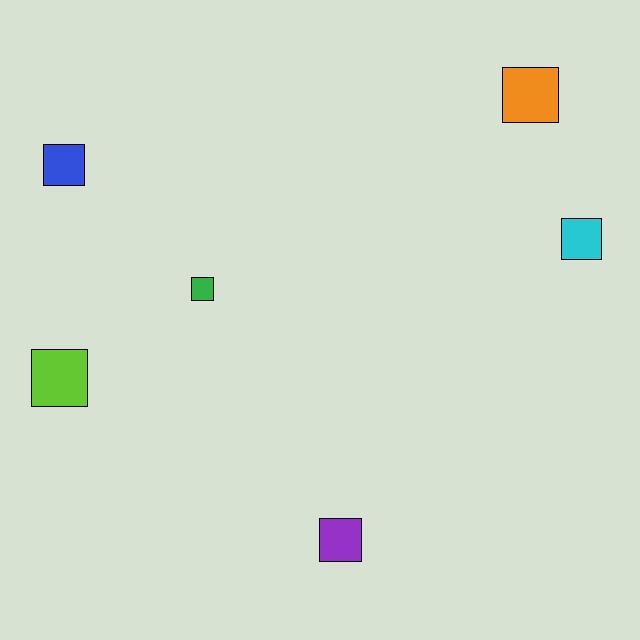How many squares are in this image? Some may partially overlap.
There are 6 squares.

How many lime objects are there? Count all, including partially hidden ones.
There is 1 lime object.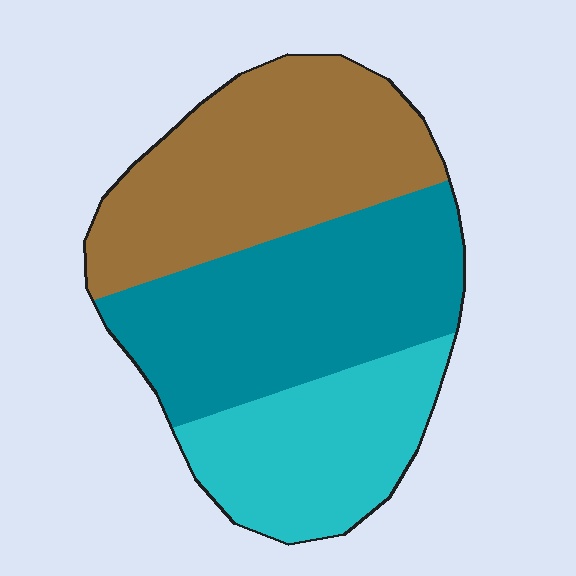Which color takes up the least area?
Cyan, at roughly 25%.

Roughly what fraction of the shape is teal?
Teal takes up about three eighths (3/8) of the shape.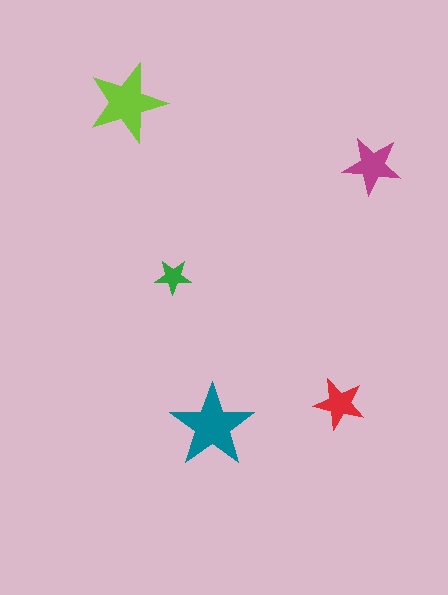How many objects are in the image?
There are 5 objects in the image.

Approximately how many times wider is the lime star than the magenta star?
About 1.5 times wider.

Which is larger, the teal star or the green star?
The teal one.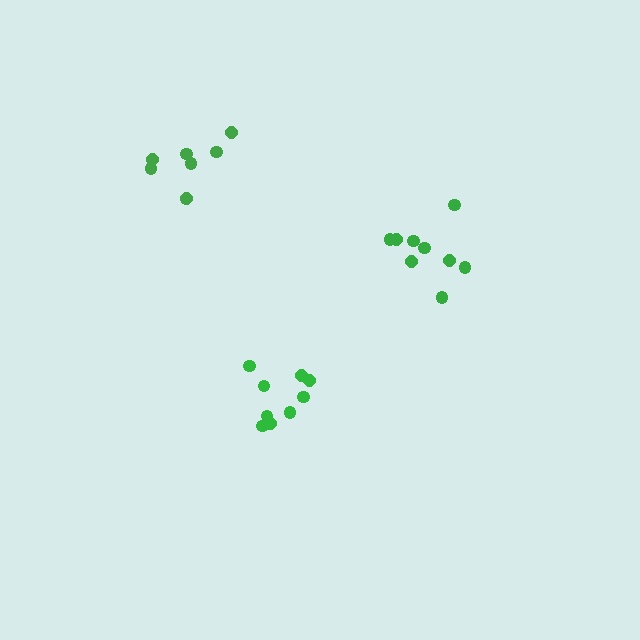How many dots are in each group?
Group 1: 9 dots, Group 2: 9 dots, Group 3: 8 dots (26 total).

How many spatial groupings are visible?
There are 3 spatial groupings.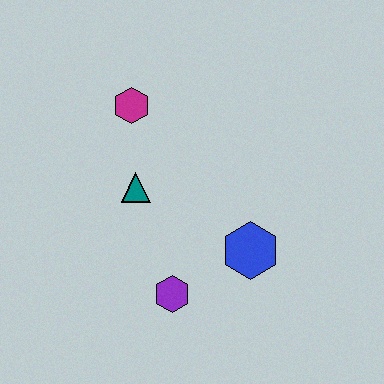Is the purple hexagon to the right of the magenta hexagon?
Yes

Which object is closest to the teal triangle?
The magenta hexagon is closest to the teal triangle.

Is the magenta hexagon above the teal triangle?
Yes